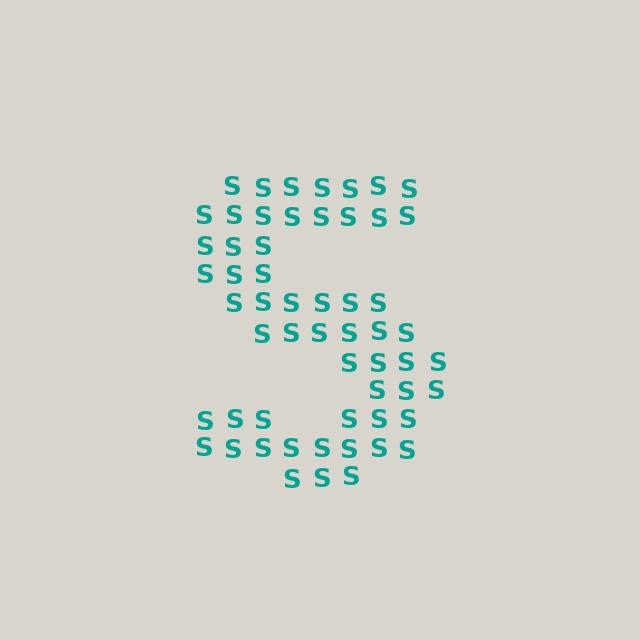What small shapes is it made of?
It is made of small letter S's.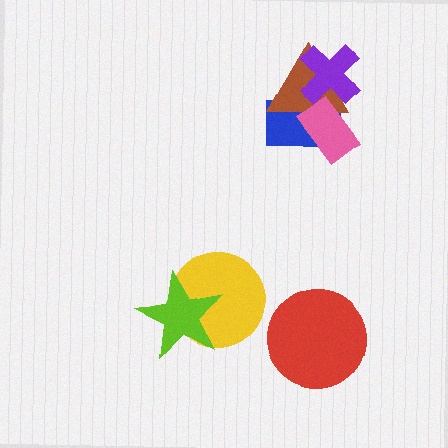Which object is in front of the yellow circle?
The lime star is in front of the yellow circle.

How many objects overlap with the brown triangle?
3 objects overlap with the brown triangle.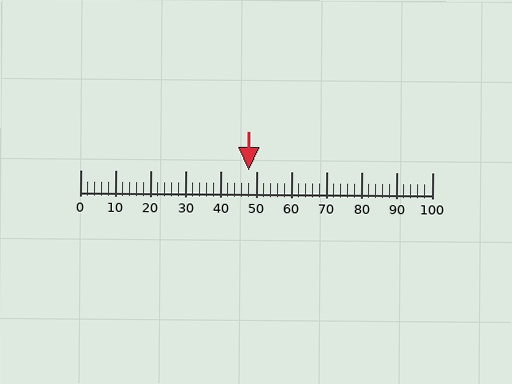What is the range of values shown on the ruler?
The ruler shows values from 0 to 100.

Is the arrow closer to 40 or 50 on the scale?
The arrow is closer to 50.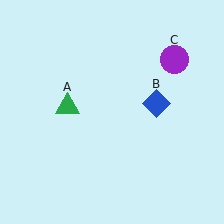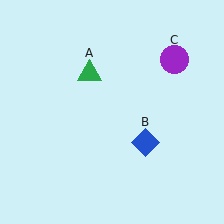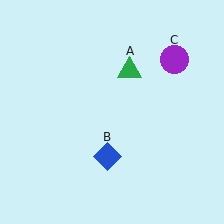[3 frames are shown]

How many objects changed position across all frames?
2 objects changed position: green triangle (object A), blue diamond (object B).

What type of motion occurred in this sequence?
The green triangle (object A), blue diamond (object B) rotated clockwise around the center of the scene.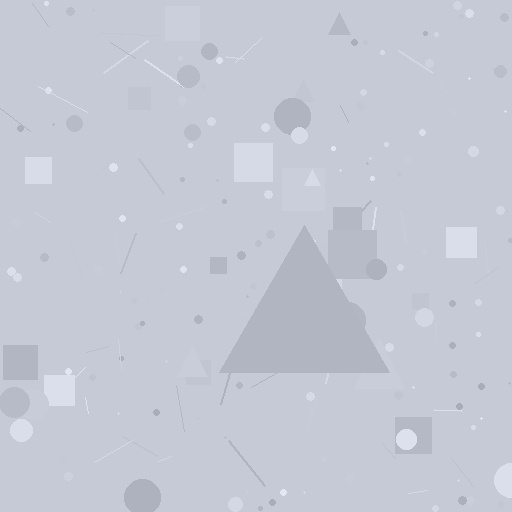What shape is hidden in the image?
A triangle is hidden in the image.